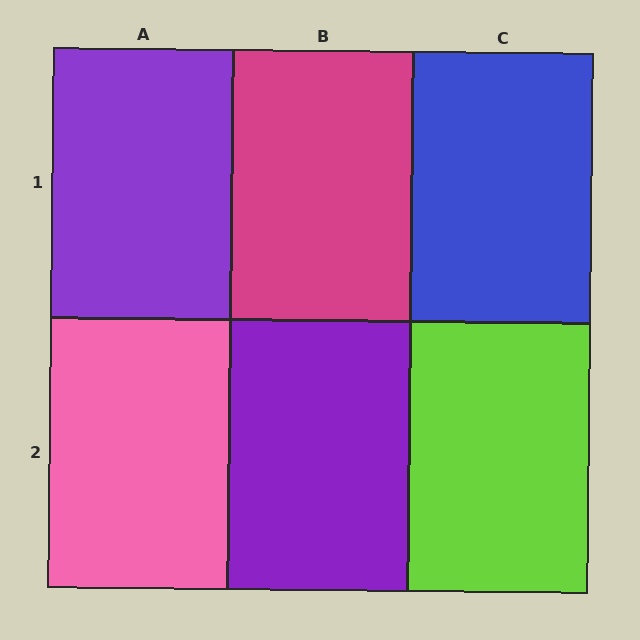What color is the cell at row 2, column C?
Lime.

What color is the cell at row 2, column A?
Pink.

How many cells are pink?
1 cell is pink.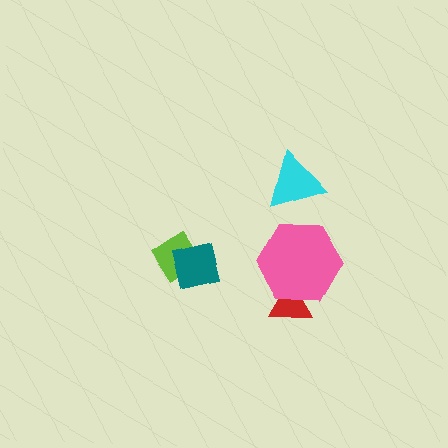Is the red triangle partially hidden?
Yes, it is partially covered by another shape.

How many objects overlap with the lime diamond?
1 object overlaps with the lime diamond.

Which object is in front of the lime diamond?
The teal square is in front of the lime diamond.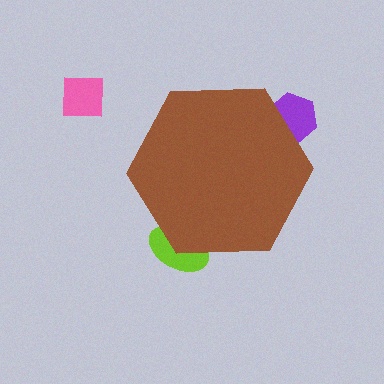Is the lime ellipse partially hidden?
Yes, the lime ellipse is partially hidden behind the brown hexagon.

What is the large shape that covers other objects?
A brown hexagon.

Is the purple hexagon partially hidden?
Yes, the purple hexagon is partially hidden behind the brown hexagon.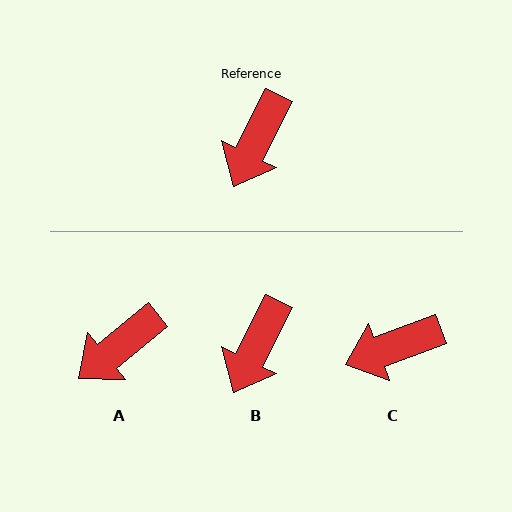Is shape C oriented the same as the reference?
No, it is off by about 43 degrees.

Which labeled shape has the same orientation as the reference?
B.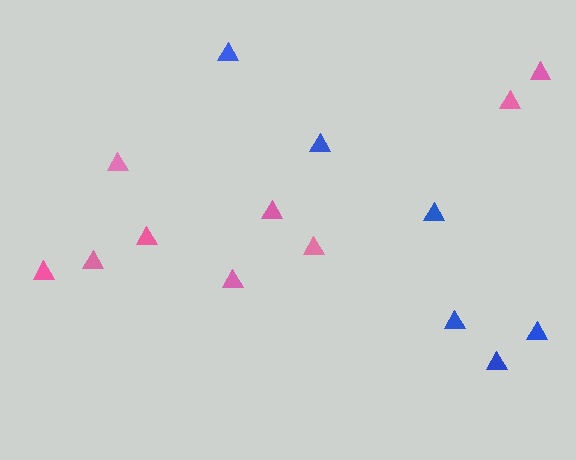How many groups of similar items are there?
There are 2 groups: one group of pink triangles (9) and one group of blue triangles (6).